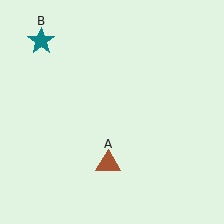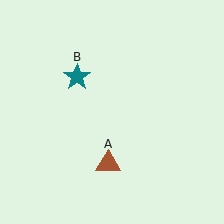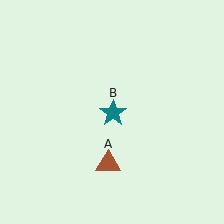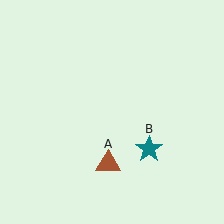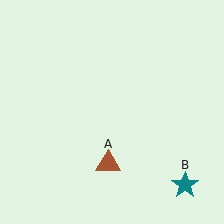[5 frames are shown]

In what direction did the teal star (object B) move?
The teal star (object B) moved down and to the right.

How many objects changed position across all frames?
1 object changed position: teal star (object B).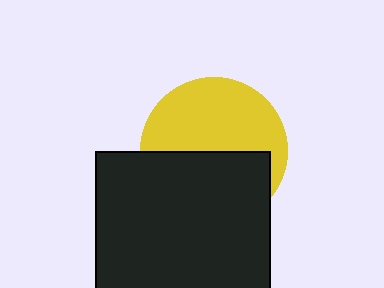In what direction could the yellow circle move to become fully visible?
The yellow circle could move up. That would shift it out from behind the black square entirely.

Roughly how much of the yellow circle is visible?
About half of it is visible (roughly 53%).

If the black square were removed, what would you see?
You would see the complete yellow circle.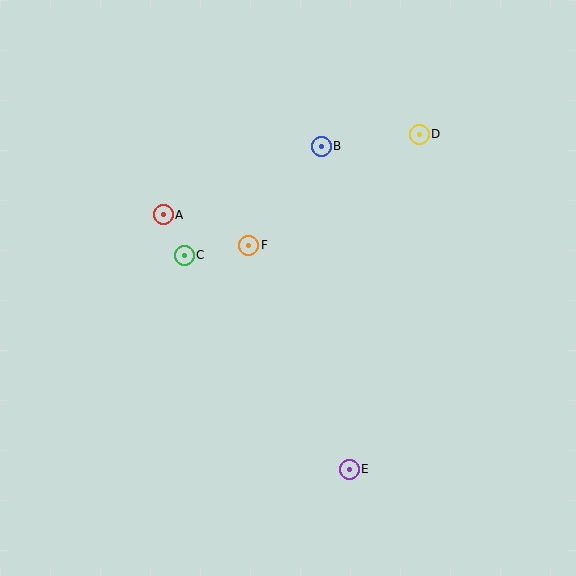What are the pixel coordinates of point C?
Point C is at (184, 255).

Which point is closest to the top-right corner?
Point D is closest to the top-right corner.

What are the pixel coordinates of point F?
Point F is at (249, 245).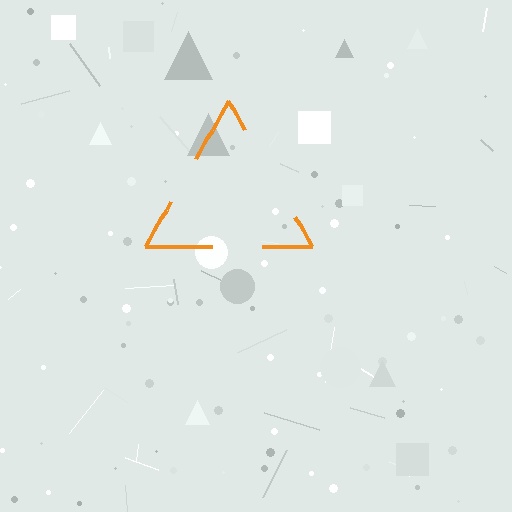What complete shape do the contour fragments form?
The contour fragments form a triangle.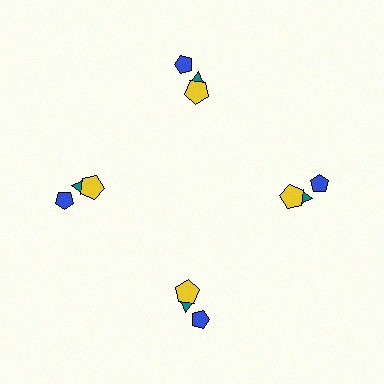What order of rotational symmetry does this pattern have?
This pattern has 4-fold rotational symmetry.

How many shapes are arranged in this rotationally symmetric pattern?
There are 12 shapes, arranged in 4 groups of 3.